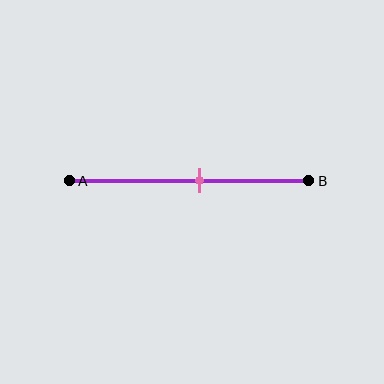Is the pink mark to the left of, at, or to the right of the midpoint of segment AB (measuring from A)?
The pink mark is to the right of the midpoint of segment AB.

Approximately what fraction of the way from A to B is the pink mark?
The pink mark is approximately 55% of the way from A to B.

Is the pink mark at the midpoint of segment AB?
No, the mark is at about 55% from A, not at the 50% midpoint.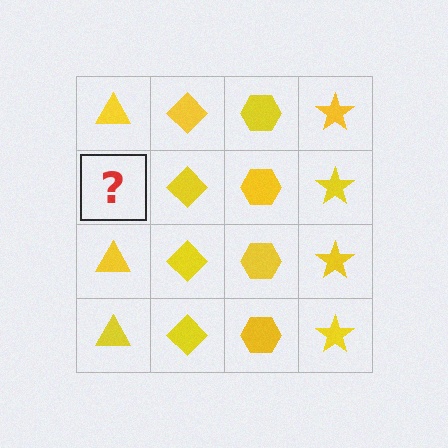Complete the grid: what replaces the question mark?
The question mark should be replaced with a yellow triangle.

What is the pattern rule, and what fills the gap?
The rule is that each column has a consistent shape. The gap should be filled with a yellow triangle.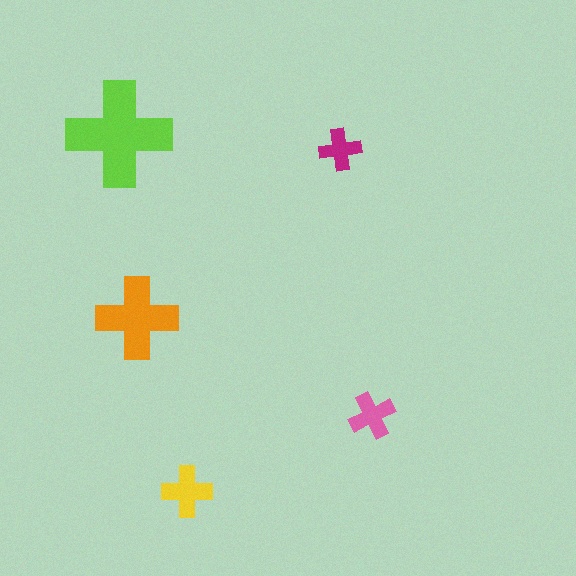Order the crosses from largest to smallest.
the lime one, the orange one, the yellow one, the pink one, the magenta one.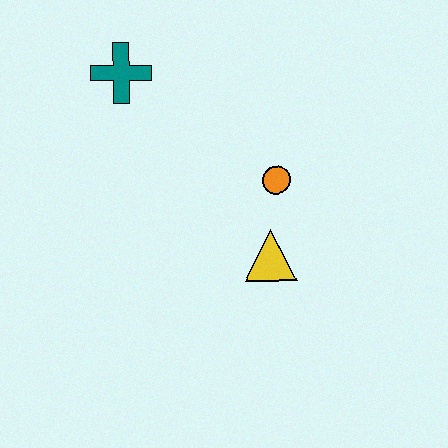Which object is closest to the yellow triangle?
The orange circle is closest to the yellow triangle.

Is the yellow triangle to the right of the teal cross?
Yes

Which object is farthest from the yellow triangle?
The teal cross is farthest from the yellow triangle.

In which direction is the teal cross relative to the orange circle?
The teal cross is to the left of the orange circle.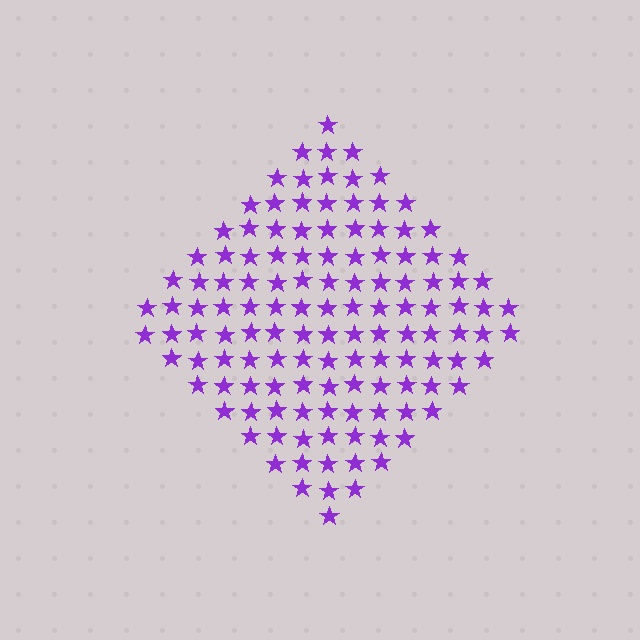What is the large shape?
The large shape is a diamond.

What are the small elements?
The small elements are stars.